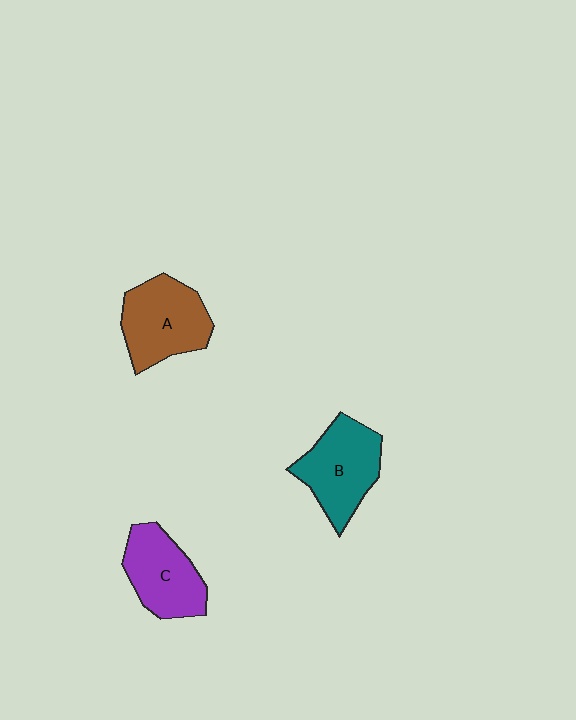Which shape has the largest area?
Shape A (brown).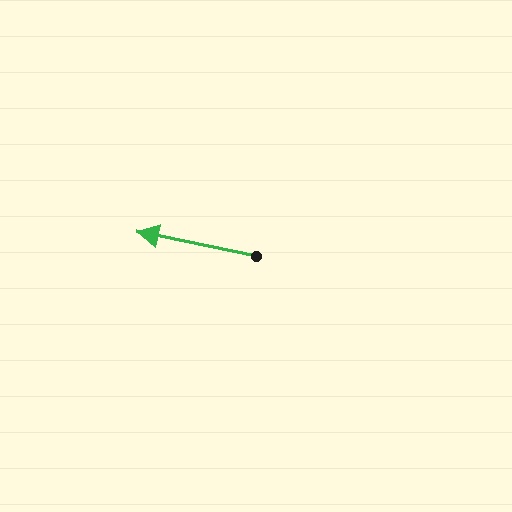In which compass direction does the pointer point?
West.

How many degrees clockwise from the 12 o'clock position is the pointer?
Approximately 282 degrees.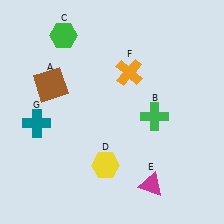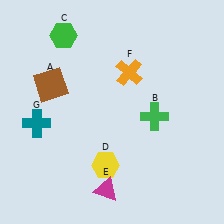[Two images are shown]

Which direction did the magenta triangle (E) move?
The magenta triangle (E) moved left.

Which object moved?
The magenta triangle (E) moved left.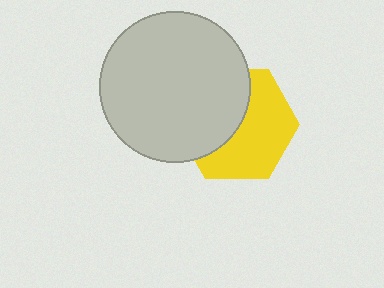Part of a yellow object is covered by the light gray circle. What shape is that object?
It is a hexagon.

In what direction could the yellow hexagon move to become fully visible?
The yellow hexagon could move right. That would shift it out from behind the light gray circle entirely.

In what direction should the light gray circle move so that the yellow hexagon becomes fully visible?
The light gray circle should move left. That is the shortest direction to clear the overlap and leave the yellow hexagon fully visible.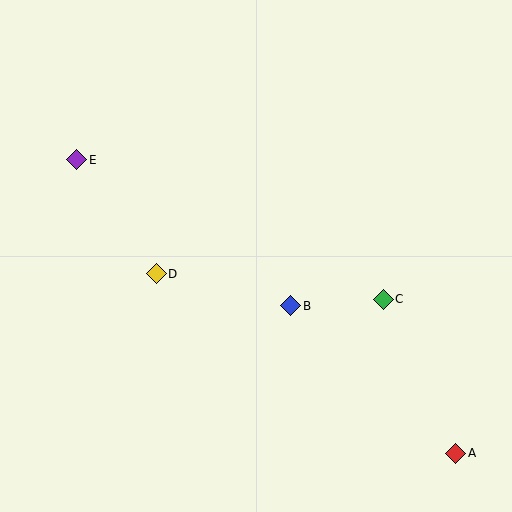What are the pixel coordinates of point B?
Point B is at (291, 306).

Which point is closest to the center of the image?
Point B at (291, 306) is closest to the center.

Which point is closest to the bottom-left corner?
Point D is closest to the bottom-left corner.